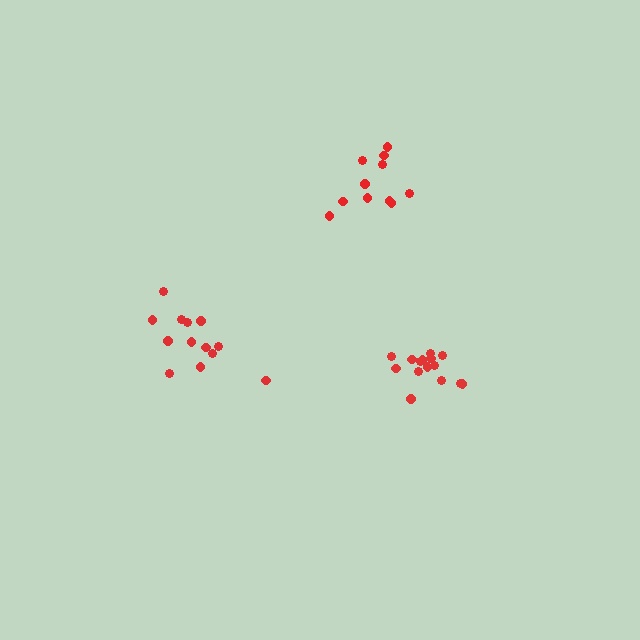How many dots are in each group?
Group 1: 11 dots, Group 2: 13 dots, Group 3: 15 dots (39 total).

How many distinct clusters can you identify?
There are 3 distinct clusters.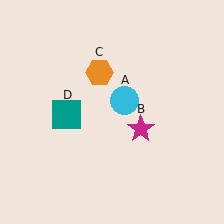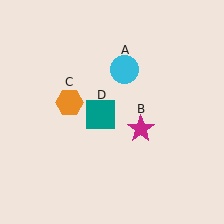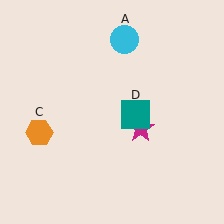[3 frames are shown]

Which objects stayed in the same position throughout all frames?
Magenta star (object B) remained stationary.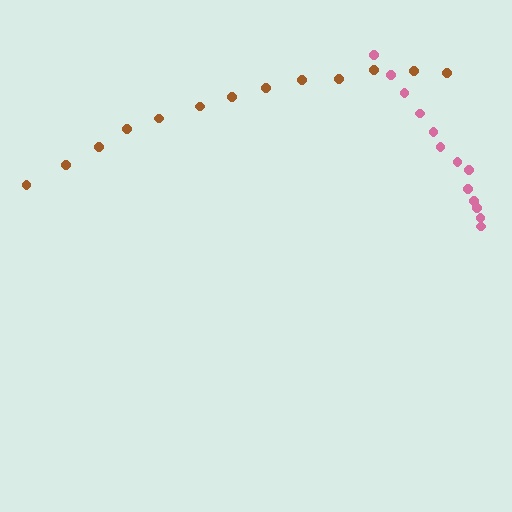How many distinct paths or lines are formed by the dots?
There are 2 distinct paths.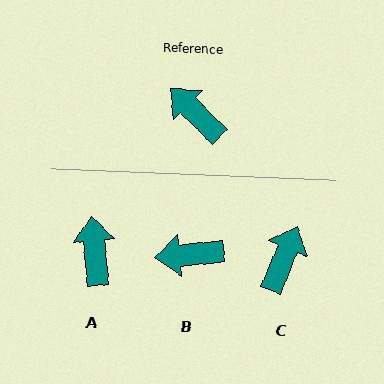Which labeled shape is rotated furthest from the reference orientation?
C, about 68 degrees away.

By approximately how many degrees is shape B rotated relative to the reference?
Approximately 50 degrees counter-clockwise.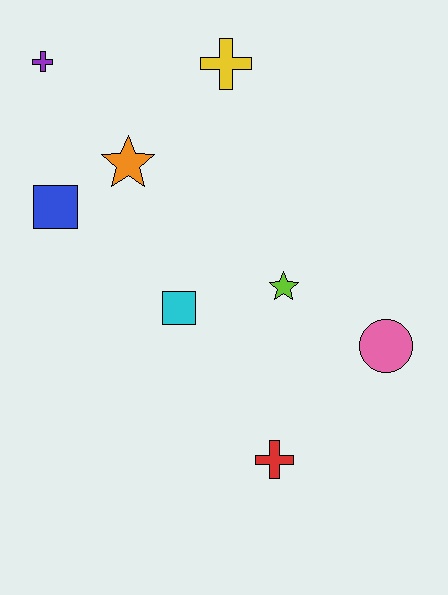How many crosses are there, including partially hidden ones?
There are 3 crosses.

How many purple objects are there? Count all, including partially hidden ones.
There is 1 purple object.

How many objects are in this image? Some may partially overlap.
There are 8 objects.